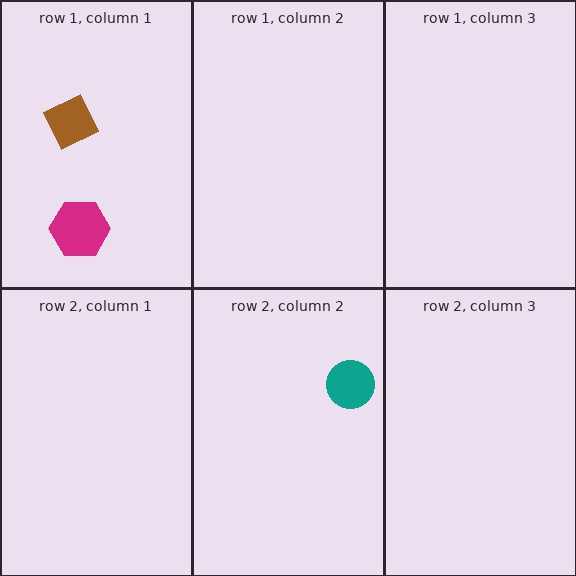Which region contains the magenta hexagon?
The row 1, column 1 region.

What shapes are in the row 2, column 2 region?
The teal circle.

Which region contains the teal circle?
The row 2, column 2 region.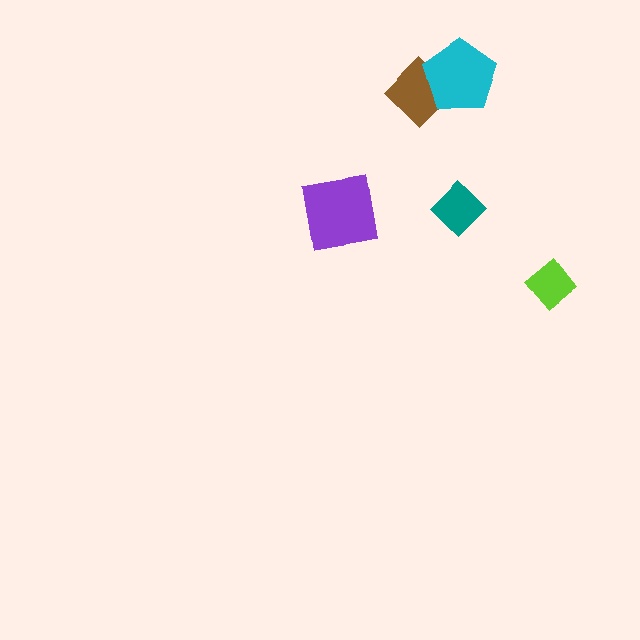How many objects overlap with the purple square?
0 objects overlap with the purple square.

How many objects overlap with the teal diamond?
0 objects overlap with the teal diamond.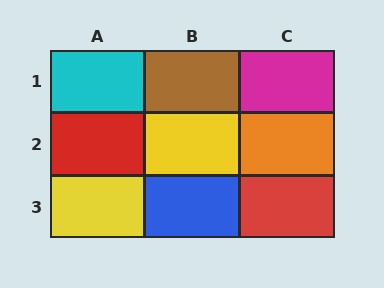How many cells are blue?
1 cell is blue.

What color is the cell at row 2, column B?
Yellow.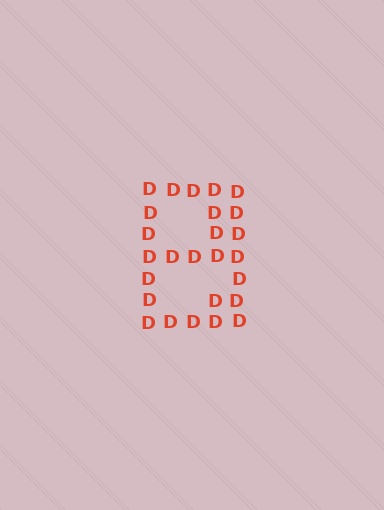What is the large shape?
The large shape is the letter B.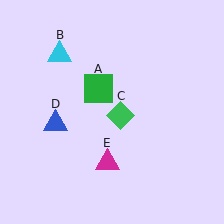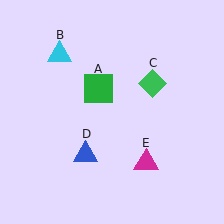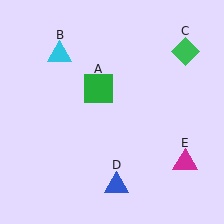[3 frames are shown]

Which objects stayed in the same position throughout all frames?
Green square (object A) and cyan triangle (object B) remained stationary.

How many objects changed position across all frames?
3 objects changed position: green diamond (object C), blue triangle (object D), magenta triangle (object E).